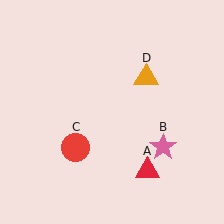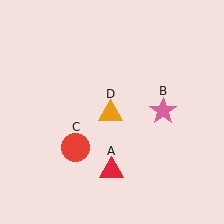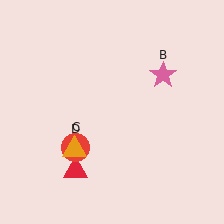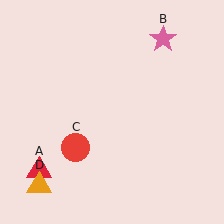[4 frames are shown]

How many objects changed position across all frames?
3 objects changed position: red triangle (object A), pink star (object B), orange triangle (object D).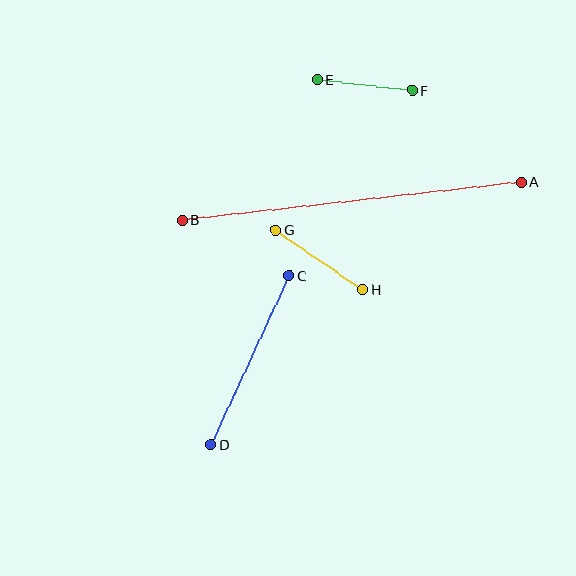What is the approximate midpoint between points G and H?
The midpoint is at approximately (319, 260) pixels.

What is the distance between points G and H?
The distance is approximately 105 pixels.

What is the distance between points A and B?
The distance is approximately 342 pixels.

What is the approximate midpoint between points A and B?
The midpoint is at approximately (352, 201) pixels.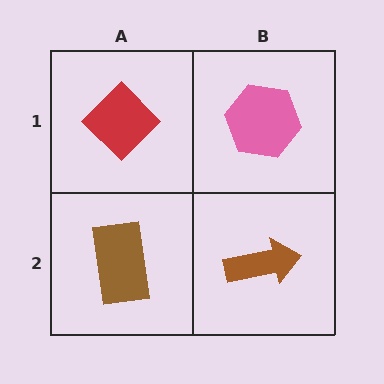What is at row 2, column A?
A brown rectangle.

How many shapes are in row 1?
2 shapes.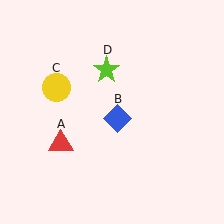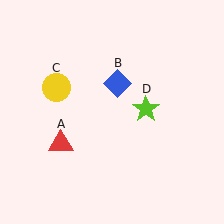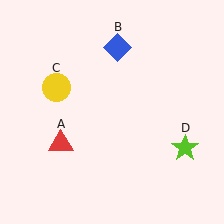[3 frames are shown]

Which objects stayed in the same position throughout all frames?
Red triangle (object A) and yellow circle (object C) remained stationary.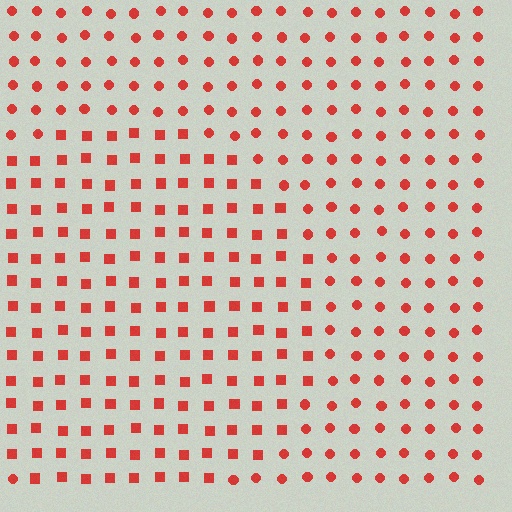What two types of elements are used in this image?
The image uses squares inside the circle region and circles outside it.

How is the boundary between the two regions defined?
The boundary is defined by a change in element shape: squares inside vs. circles outside. All elements share the same color and spacing.